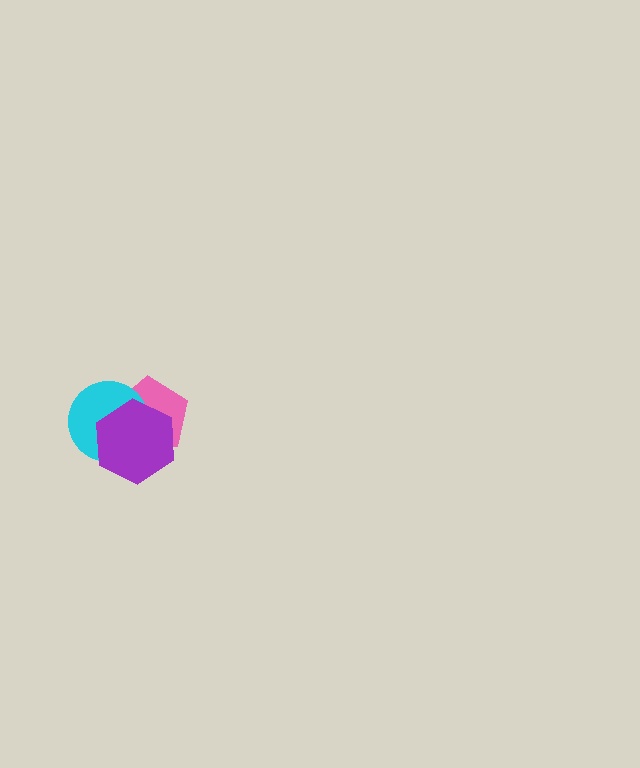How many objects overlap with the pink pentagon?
2 objects overlap with the pink pentagon.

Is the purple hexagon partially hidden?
No, no other shape covers it.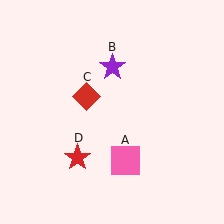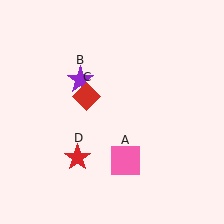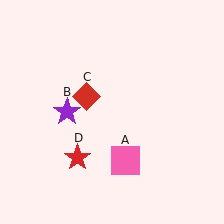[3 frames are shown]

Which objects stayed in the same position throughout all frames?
Pink square (object A) and red diamond (object C) and red star (object D) remained stationary.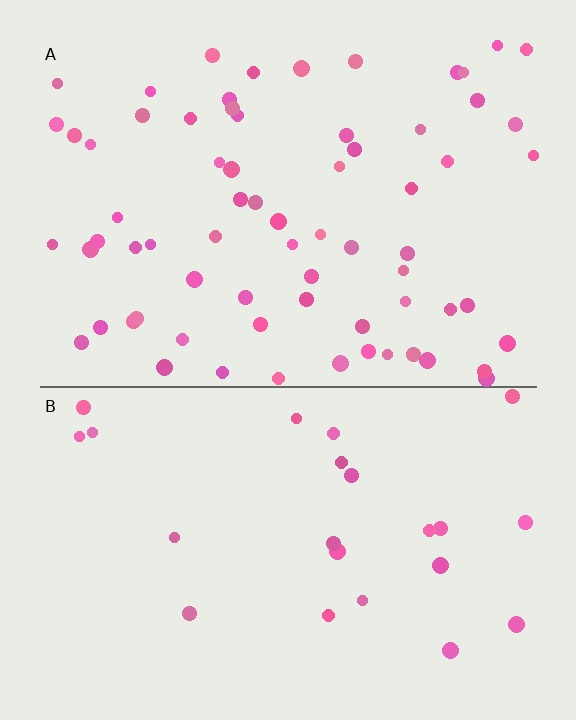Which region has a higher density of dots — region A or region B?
A (the top).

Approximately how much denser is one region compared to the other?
Approximately 2.9× — region A over region B.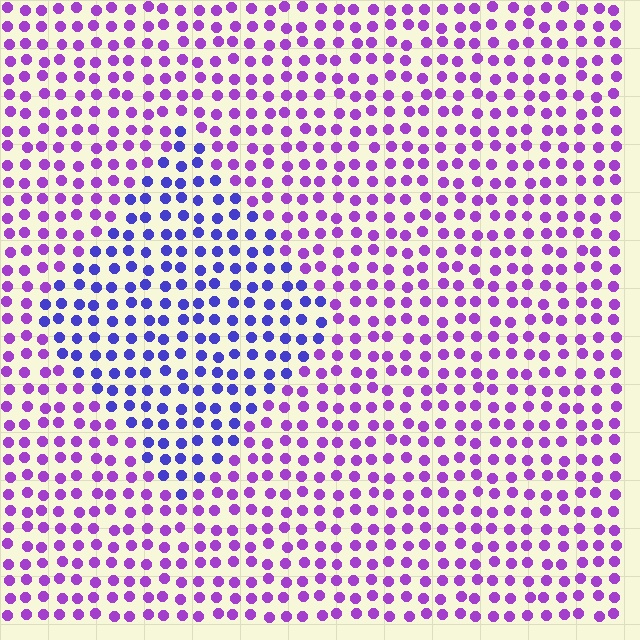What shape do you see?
I see a diamond.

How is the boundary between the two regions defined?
The boundary is defined purely by a slight shift in hue (about 40 degrees). Spacing, size, and orientation are identical on both sides.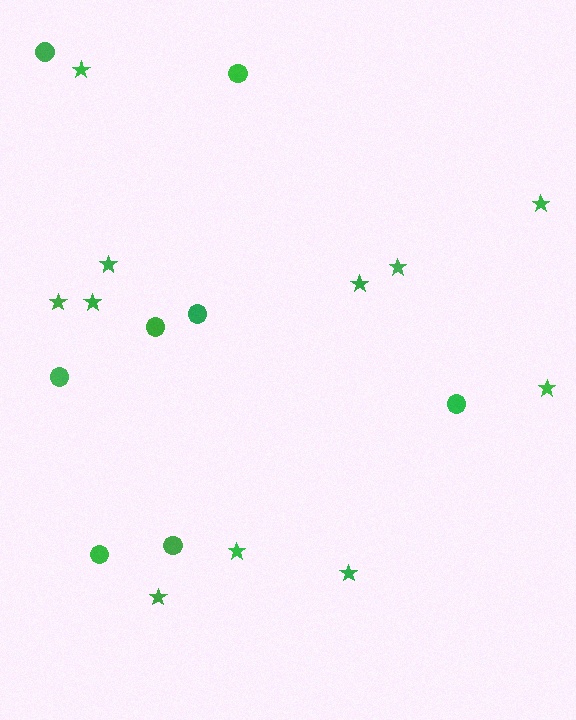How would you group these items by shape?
There are 2 groups: one group of stars (11) and one group of circles (8).